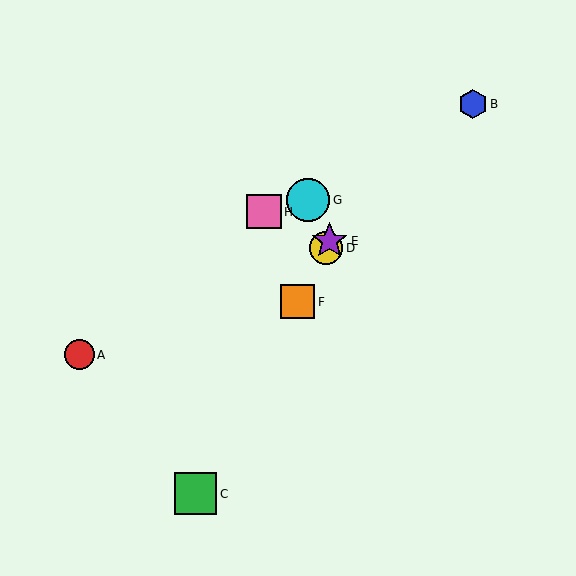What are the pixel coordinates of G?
Object G is at (308, 200).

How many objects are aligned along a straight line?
4 objects (C, D, E, F) are aligned along a straight line.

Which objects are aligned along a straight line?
Objects C, D, E, F are aligned along a straight line.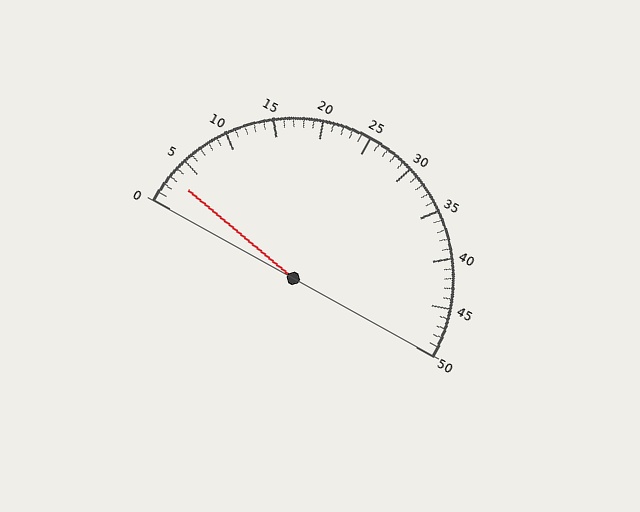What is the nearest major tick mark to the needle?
The nearest major tick mark is 5.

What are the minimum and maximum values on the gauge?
The gauge ranges from 0 to 50.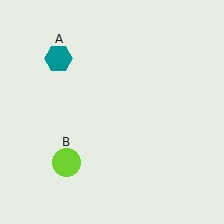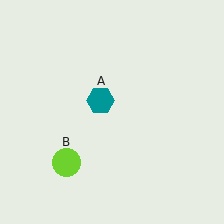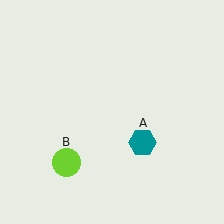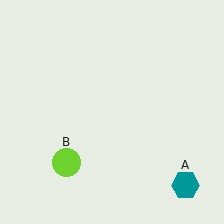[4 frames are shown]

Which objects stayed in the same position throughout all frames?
Lime circle (object B) remained stationary.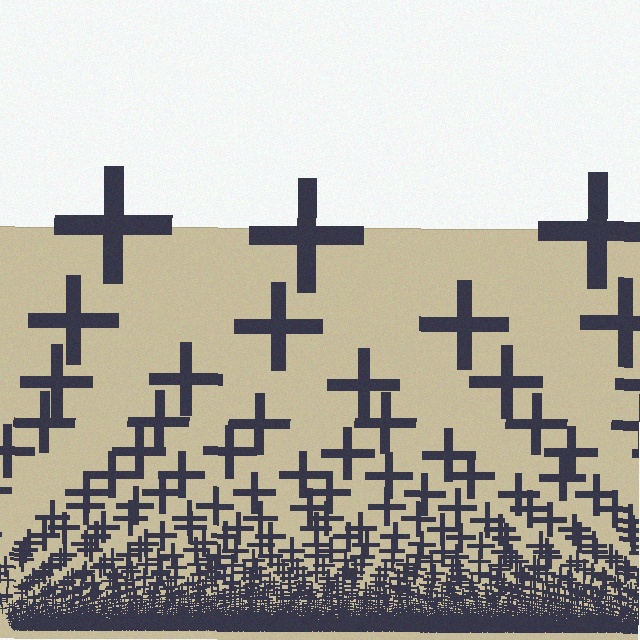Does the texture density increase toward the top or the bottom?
Density increases toward the bottom.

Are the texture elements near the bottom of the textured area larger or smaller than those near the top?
Smaller. The gradient is inverted — elements near the bottom are smaller and denser.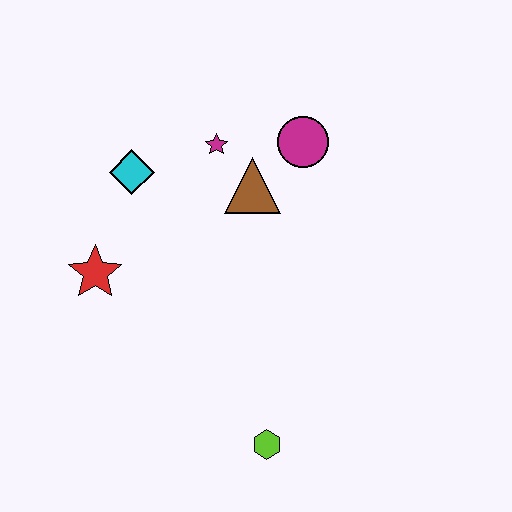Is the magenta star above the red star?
Yes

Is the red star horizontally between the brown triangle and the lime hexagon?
No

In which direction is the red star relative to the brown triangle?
The red star is to the left of the brown triangle.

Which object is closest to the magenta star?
The brown triangle is closest to the magenta star.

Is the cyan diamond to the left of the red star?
No